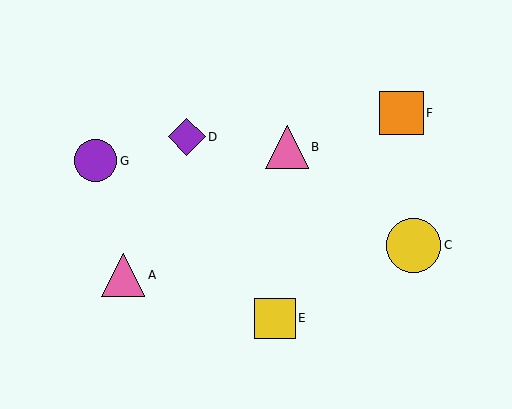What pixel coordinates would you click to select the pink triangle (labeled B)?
Click at (287, 147) to select the pink triangle B.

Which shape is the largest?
The yellow circle (labeled C) is the largest.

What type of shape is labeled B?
Shape B is a pink triangle.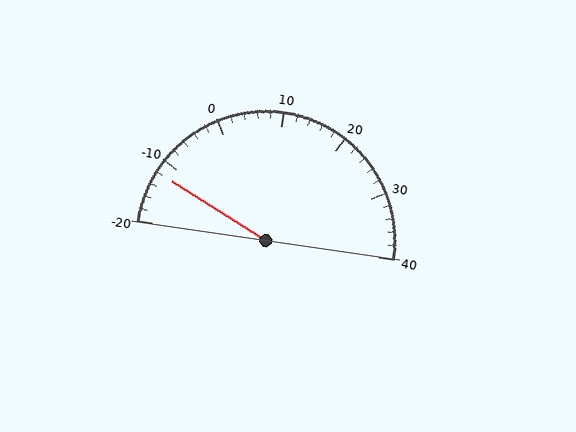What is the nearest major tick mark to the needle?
The nearest major tick mark is -10.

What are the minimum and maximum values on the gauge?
The gauge ranges from -20 to 40.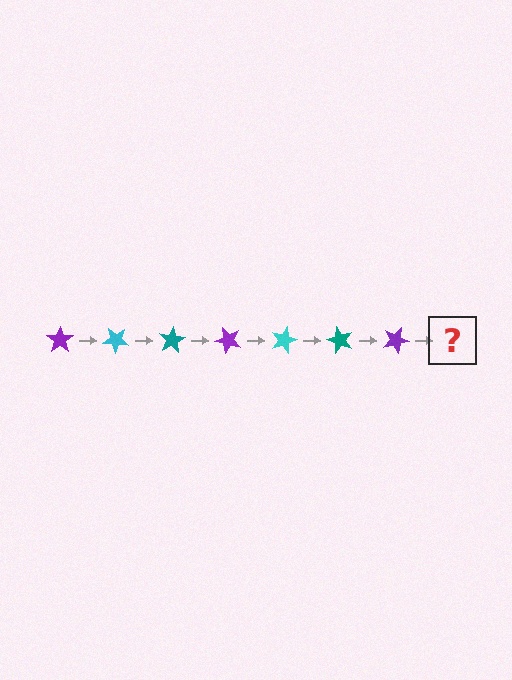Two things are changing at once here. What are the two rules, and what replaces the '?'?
The two rules are that it rotates 40 degrees each step and the color cycles through purple, cyan, and teal. The '?' should be a cyan star, rotated 280 degrees from the start.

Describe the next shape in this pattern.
It should be a cyan star, rotated 280 degrees from the start.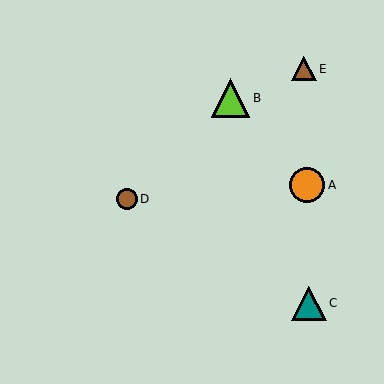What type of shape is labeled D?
Shape D is a brown circle.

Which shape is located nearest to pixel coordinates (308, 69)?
The brown triangle (labeled E) at (304, 69) is nearest to that location.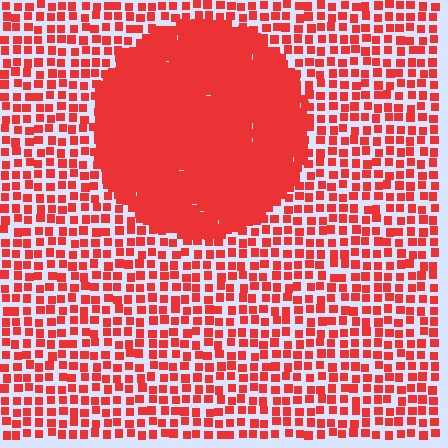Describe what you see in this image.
The image contains small red elements arranged at two different densities. A circle-shaped region is visible where the elements are more densely packed than the surrounding area.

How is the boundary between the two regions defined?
The boundary is defined by a change in element density (approximately 2.7x ratio). All elements are the same color, size, and shape.